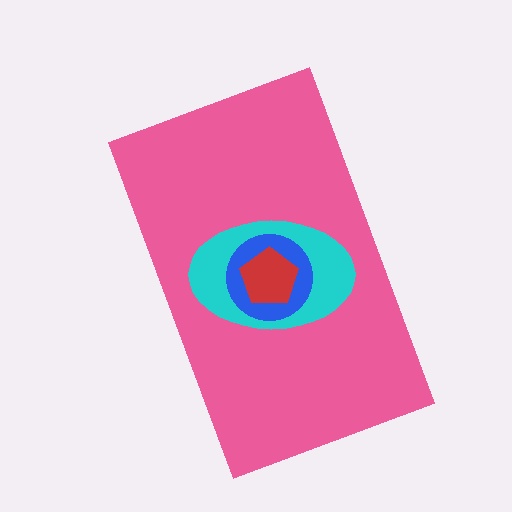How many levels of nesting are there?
4.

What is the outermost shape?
The pink rectangle.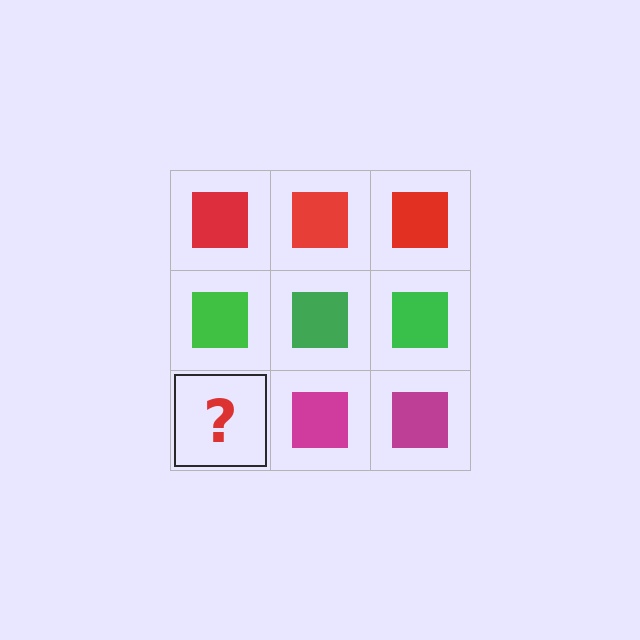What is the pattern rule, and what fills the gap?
The rule is that each row has a consistent color. The gap should be filled with a magenta square.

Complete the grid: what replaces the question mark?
The question mark should be replaced with a magenta square.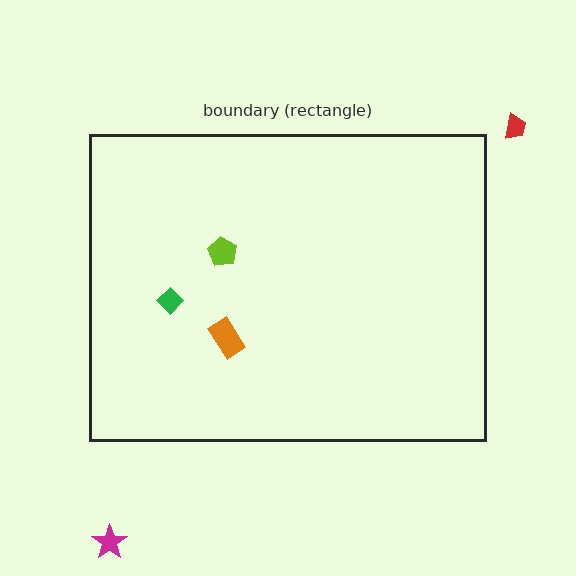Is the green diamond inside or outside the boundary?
Inside.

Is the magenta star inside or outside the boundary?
Outside.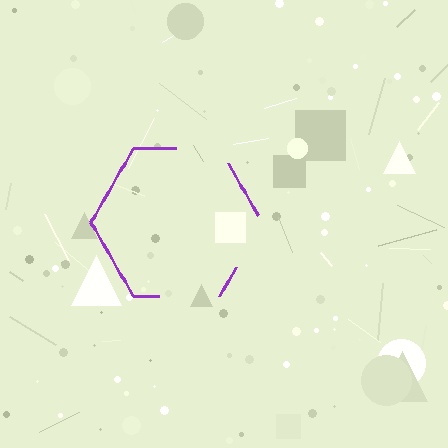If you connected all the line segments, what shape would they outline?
They would outline a hexagon.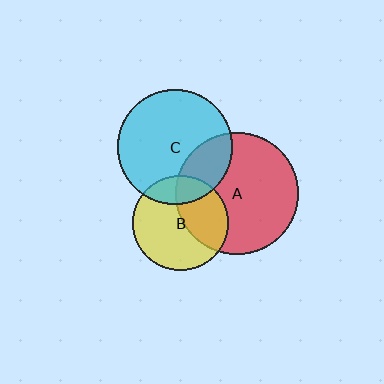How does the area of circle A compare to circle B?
Approximately 1.7 times.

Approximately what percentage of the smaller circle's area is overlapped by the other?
Approximately 40%.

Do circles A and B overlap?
Yes.